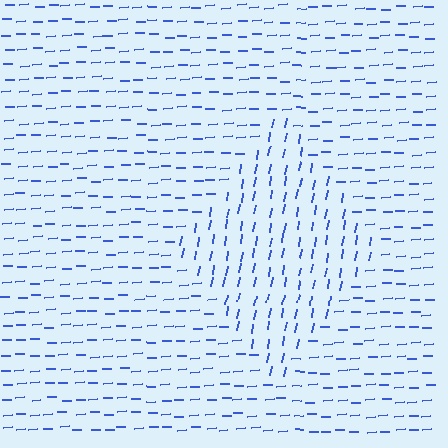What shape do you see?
I see a diamond.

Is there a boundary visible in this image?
Yes, there is a texture boundary formed by a change in line orientation.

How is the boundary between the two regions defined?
The boundary is defined purely by a change in line orientation (approximately 76 degrees difference). All lines are the same color and thickness.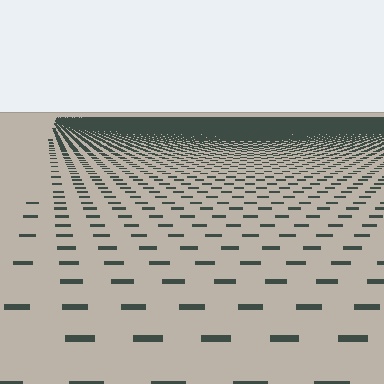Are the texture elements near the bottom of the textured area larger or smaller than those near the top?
Larger. Near the bottom, elements are closer to the viewer and appear at a bigger on-screen size.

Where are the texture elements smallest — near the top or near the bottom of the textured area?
Near the top.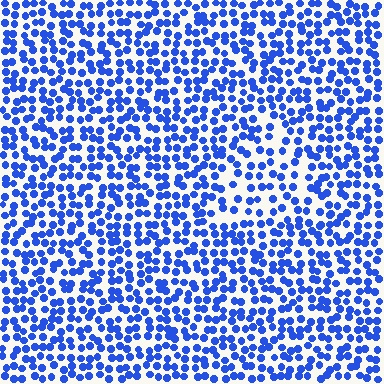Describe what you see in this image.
The image contains small blue elements arranged at two different densities. A triangle-shaped region is visible where the elements are less densely packed than the surrounding area.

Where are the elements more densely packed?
The elements are more densely packed outside the triangle boundary.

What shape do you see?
I see a triangle.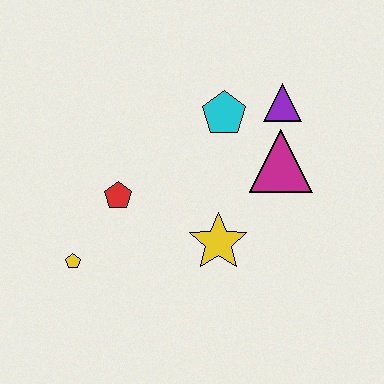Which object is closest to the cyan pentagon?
The purple triangle is closest to the cyan pentagon.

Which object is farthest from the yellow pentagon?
The purple triangle is farthest from the yellow pentagon.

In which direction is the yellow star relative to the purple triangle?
The yellow star is below the purple triangle.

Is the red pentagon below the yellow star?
No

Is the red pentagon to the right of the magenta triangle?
No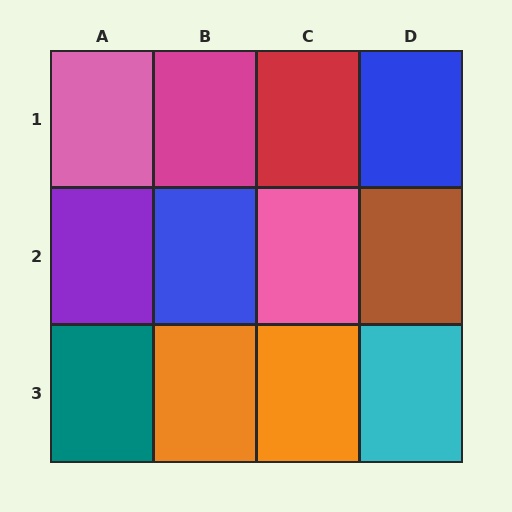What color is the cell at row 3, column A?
Teal.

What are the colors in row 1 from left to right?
Pink, magenta, red, blue.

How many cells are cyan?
1 cell is cyan.